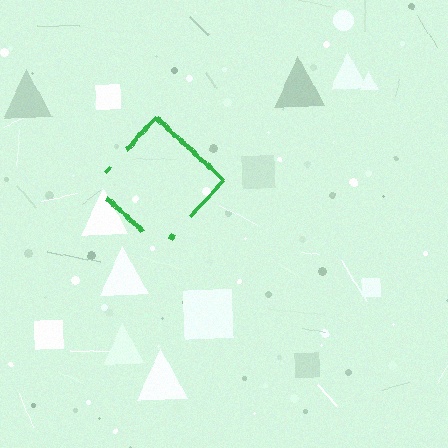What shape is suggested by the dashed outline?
The dashed outline suggests a diamond.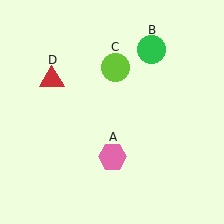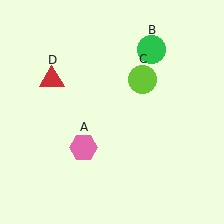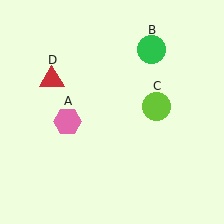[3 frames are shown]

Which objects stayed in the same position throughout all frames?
Green circle (object B) and red triangle (object D) remained stationary.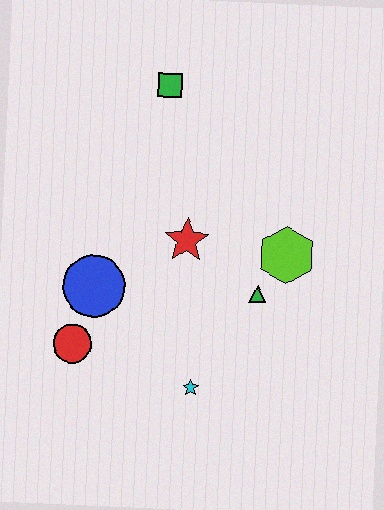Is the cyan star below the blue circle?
Yes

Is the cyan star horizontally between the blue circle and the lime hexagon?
Yes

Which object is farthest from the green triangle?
The green square is farthest from the green triangle.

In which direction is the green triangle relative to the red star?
The green triangle is to the right of the red star.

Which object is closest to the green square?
The red star is closest to the green square.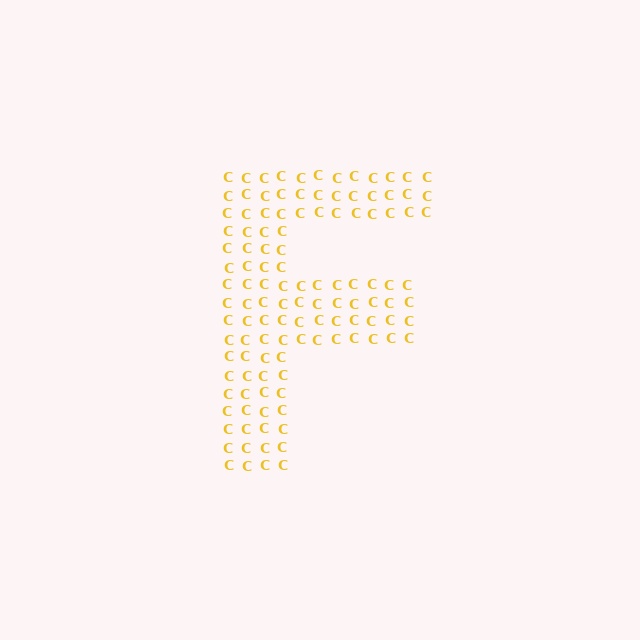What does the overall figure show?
The overall figure shows the letter F.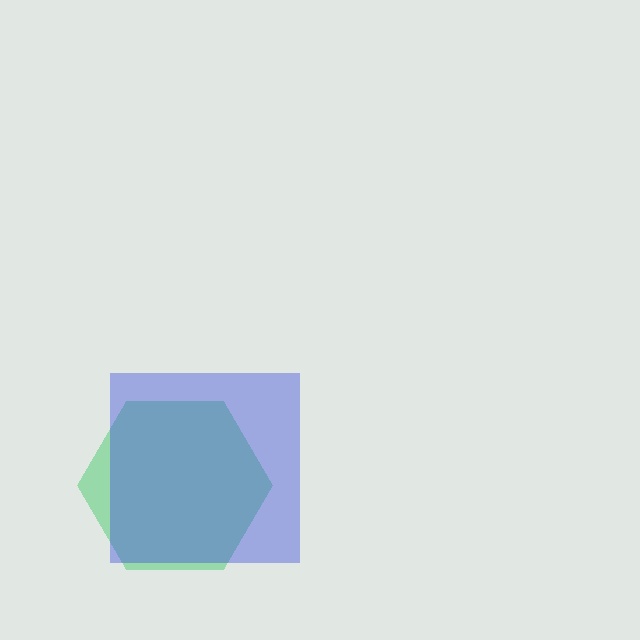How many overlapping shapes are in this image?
There are 2 overlapping shapes in the image.